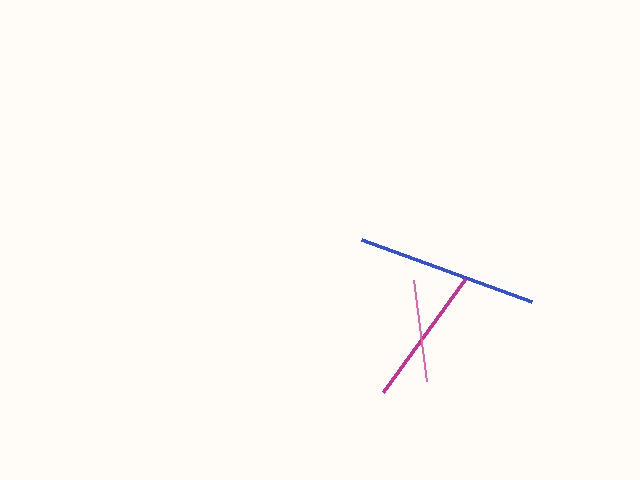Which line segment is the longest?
The blue line is the longest at approximately 181 pixels.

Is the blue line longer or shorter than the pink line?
The blue line is longer than the pink line.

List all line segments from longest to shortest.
From longest to shortest: blue, magenta, pink.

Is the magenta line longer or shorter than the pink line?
The magenta line is longer than the pink line.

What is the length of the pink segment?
The pink segment is approximately 101 pixels long.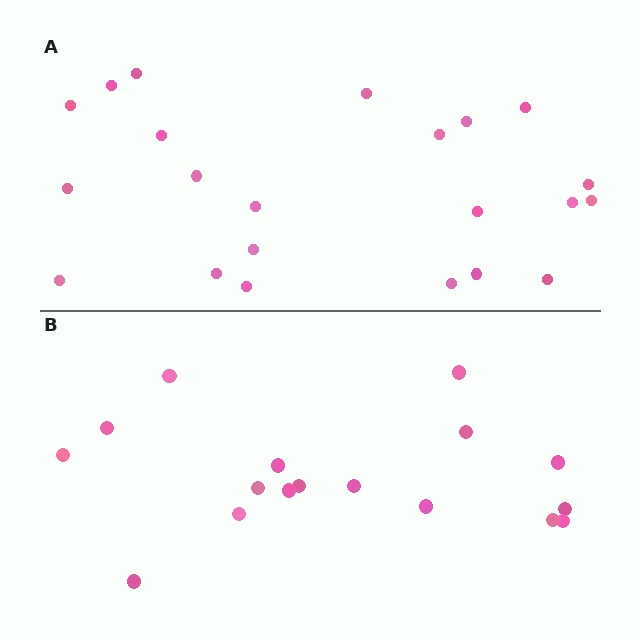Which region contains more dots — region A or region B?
Region A (the top region) has more dots.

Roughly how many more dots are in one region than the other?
Region A has about 5 more dots than region B.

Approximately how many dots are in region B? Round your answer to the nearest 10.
About 20 dots. (The exact count is 17, which rounds to 20.)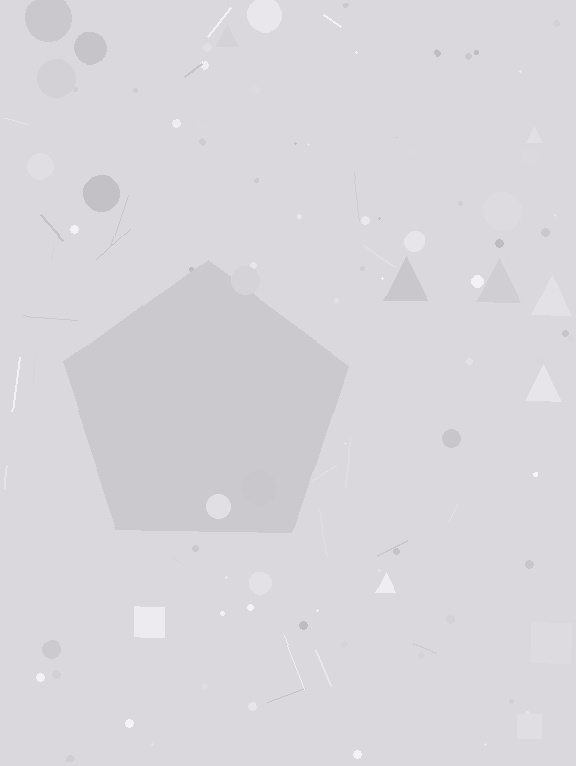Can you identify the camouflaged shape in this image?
The camouflaged shape is a pentagon.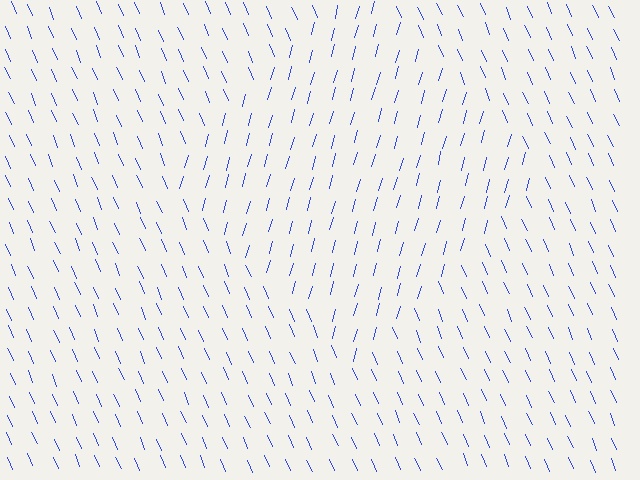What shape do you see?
I see a diamond.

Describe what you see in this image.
The image is filled with small blue line segments. A diamond region in the image has lines oriented differently from the surrounding lines, creating a visible texture boundary.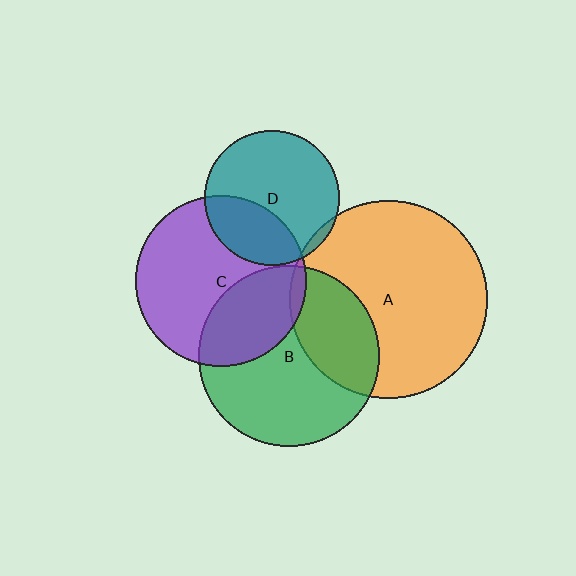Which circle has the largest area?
Circle A (orange).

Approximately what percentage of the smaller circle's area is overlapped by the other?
Approximately 5%.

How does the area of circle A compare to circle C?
Approximately 1.3 times.